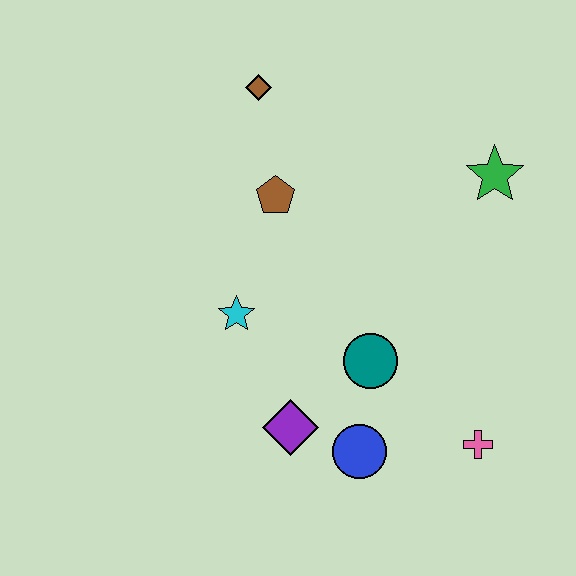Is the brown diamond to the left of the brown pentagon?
Yes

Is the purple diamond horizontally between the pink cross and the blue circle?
No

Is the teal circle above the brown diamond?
No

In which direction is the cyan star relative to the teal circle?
The cyan star is to the left of the teal circle.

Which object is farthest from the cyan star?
The green star is farthest from the cyan star.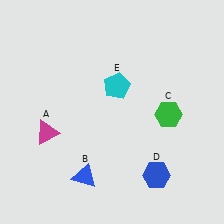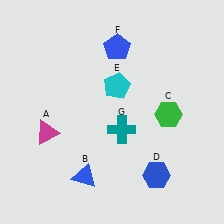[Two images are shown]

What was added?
A blue pentagon (F), a teal cross (G) were added in Image 2.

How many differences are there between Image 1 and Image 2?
There are 2 differences between the two images.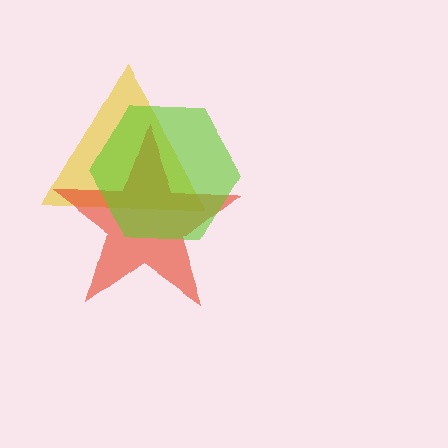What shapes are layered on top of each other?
The layered shapes are: a yellow triangle, a red star, a lime hexagon.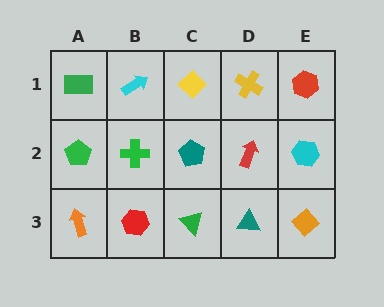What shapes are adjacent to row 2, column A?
A green rectangle (row 1, column A), an orange arrow (row 3, column A), a green cross (row 2, column B).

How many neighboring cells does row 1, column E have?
2.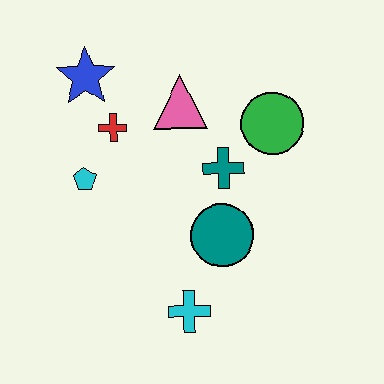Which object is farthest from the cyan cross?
The blue star is farthest from the cyan cross.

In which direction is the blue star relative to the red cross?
The blue star is above the red cross.